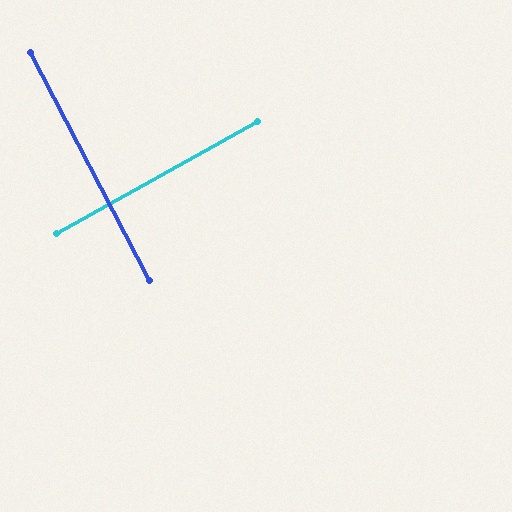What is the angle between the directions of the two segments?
Approximately 89 degrees.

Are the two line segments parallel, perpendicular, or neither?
Perpendicular — they meet at approximately 89°.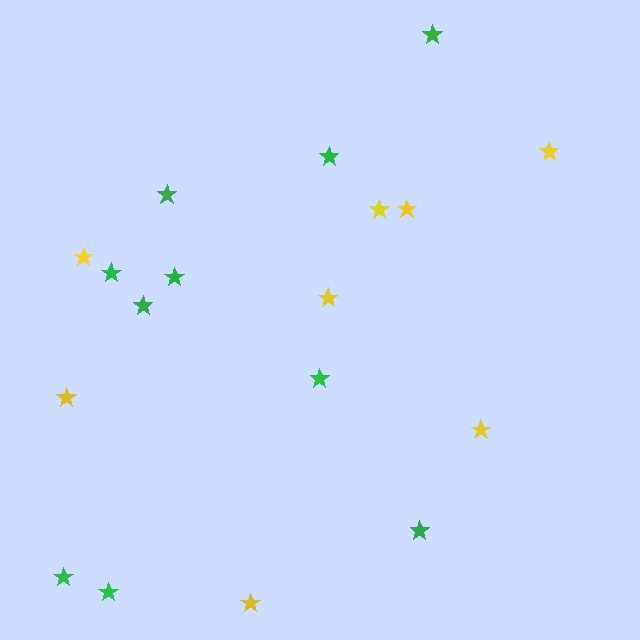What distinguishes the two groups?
There are 2 groups: one group of green stars (10) and one group of yellow stars (8).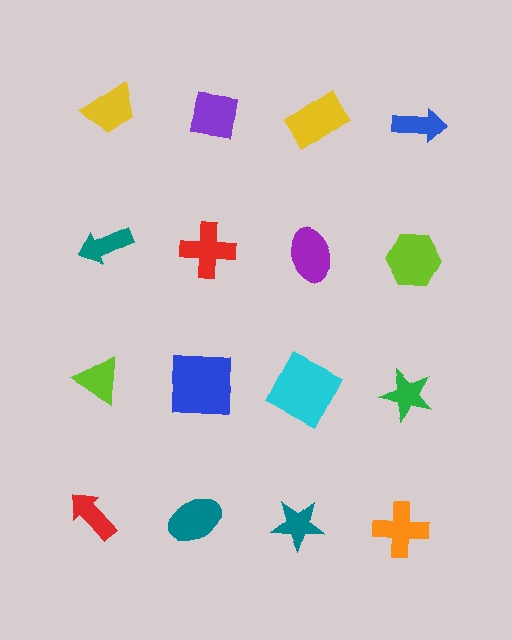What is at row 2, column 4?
A lime hexagon.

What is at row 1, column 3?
A yellow rectangle.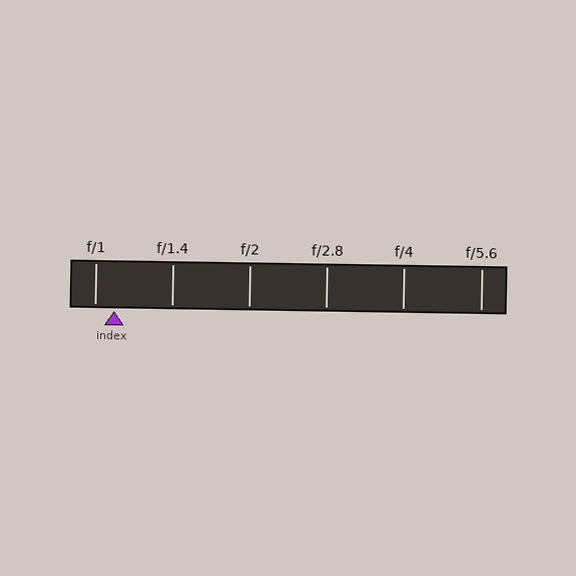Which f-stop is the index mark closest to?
The index mark is closest to f/1.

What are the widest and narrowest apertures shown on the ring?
The widest aperture shown is f/1 and the narrowest is f/5.6.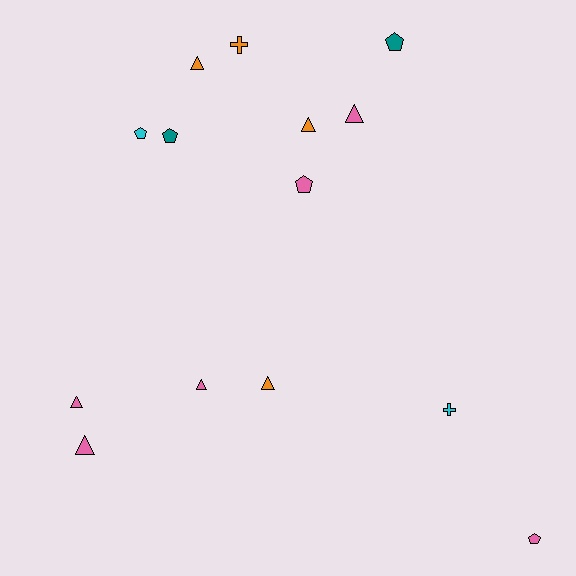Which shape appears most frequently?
Triangle, with 7 objects.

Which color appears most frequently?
Pink, with 6 objects.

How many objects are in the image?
There are 14 objects.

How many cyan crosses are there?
There is 1 cyan cross.